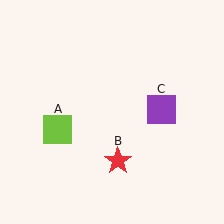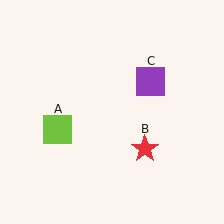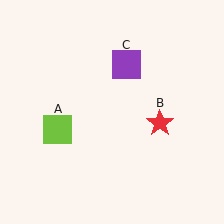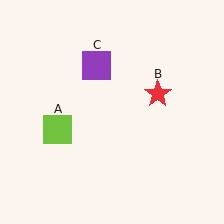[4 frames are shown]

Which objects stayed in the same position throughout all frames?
Lime square (object A) remained stationary.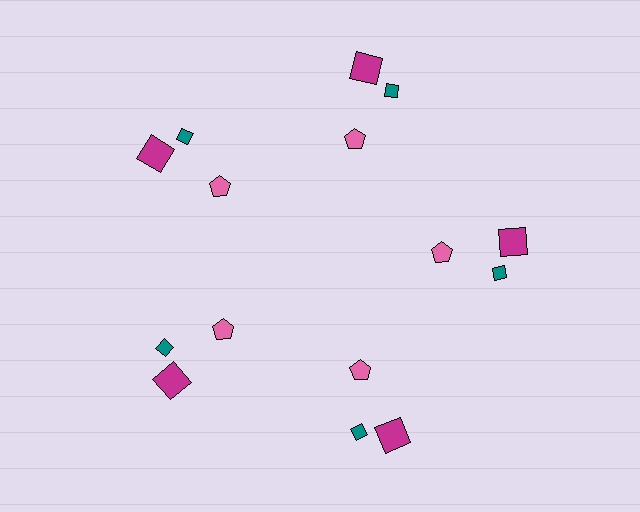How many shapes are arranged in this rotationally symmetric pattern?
There are 15 shapes, arranged in 5 groups of 3.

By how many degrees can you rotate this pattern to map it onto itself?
The pattern maps onto itself every 72 degrees of rotation.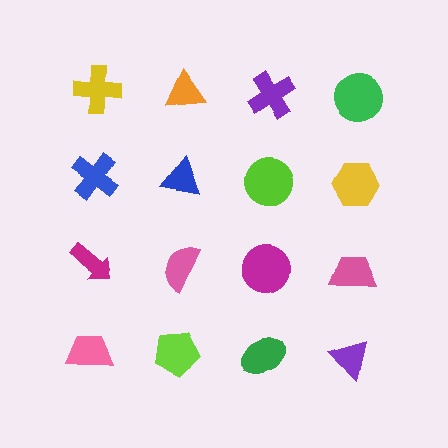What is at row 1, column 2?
An orange triangle.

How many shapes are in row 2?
4 shapes.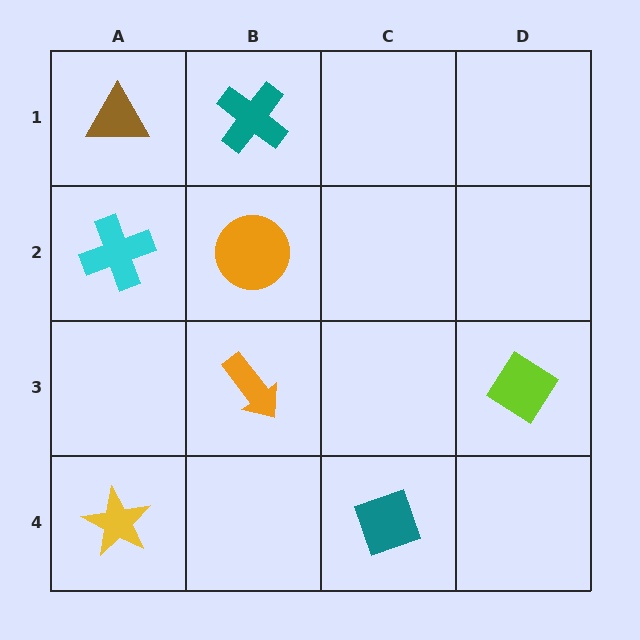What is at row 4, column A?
A yellow star.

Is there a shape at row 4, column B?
No, that cell is empty.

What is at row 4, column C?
A teal diamond.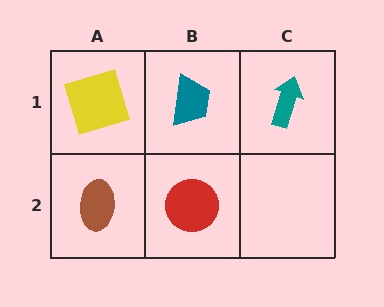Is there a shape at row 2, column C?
No, that cell is empty.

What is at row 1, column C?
A teal arrow.